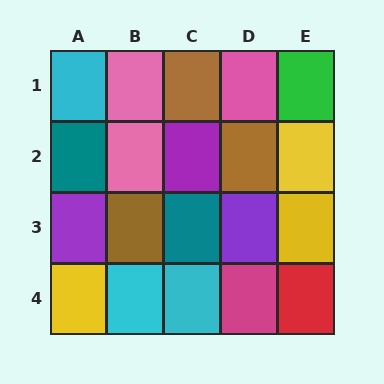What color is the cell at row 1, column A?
Cyan.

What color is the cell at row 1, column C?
Brown.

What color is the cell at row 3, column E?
Yellow.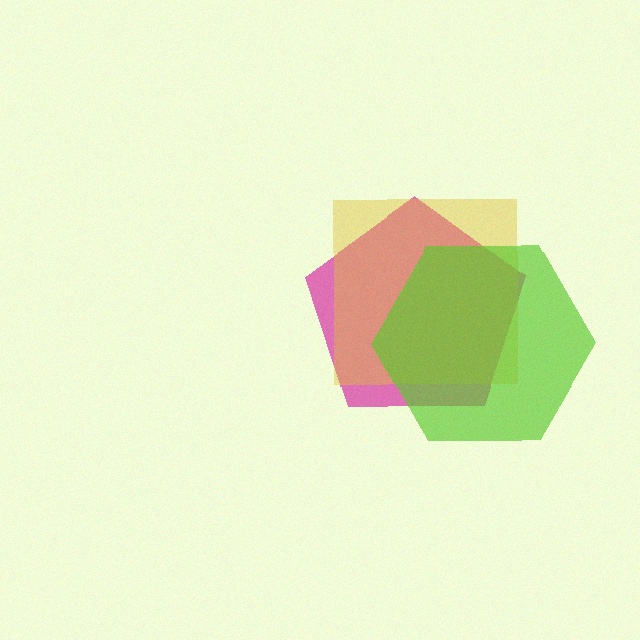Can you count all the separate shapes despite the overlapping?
Yes, there are 3 separate shapes.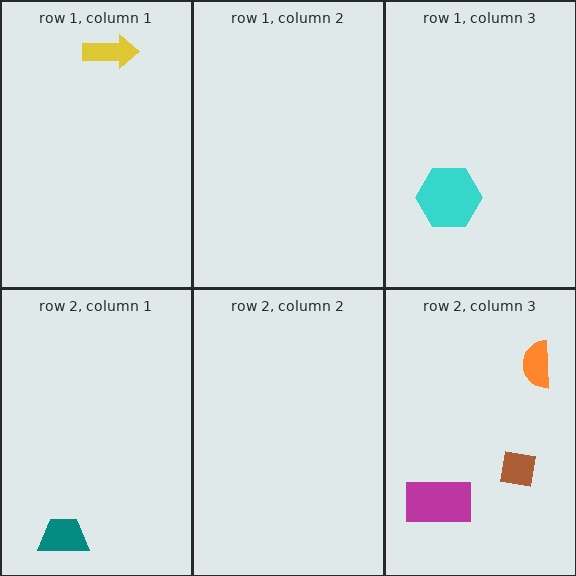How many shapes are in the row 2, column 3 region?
3.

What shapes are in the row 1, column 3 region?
The cyan hexagon.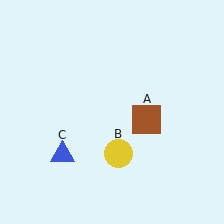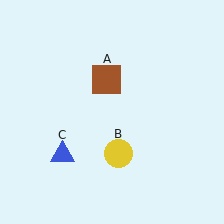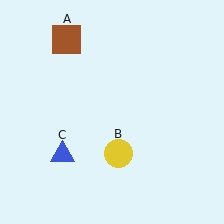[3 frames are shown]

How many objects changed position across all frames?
1 object changed position: brown square (object A).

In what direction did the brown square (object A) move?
The brown square (object A) moved up and to the left.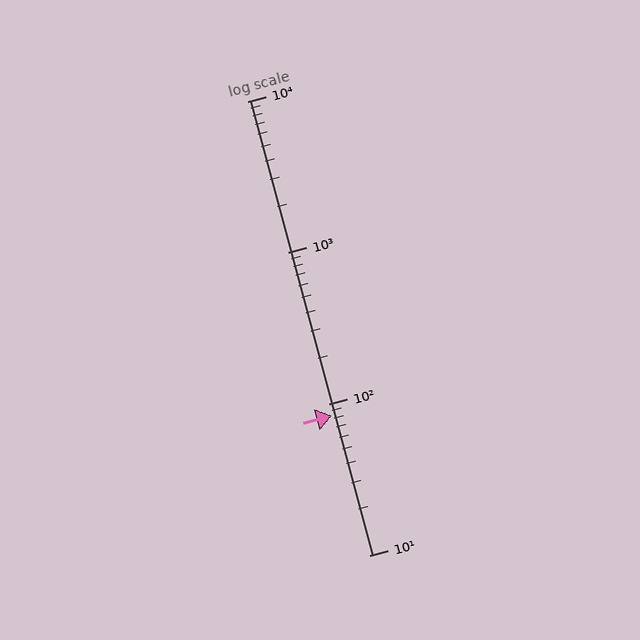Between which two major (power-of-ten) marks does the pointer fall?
The pointer is between 10 and 100.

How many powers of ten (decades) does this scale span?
The scale spans 3 decades, from 10 to 10000.